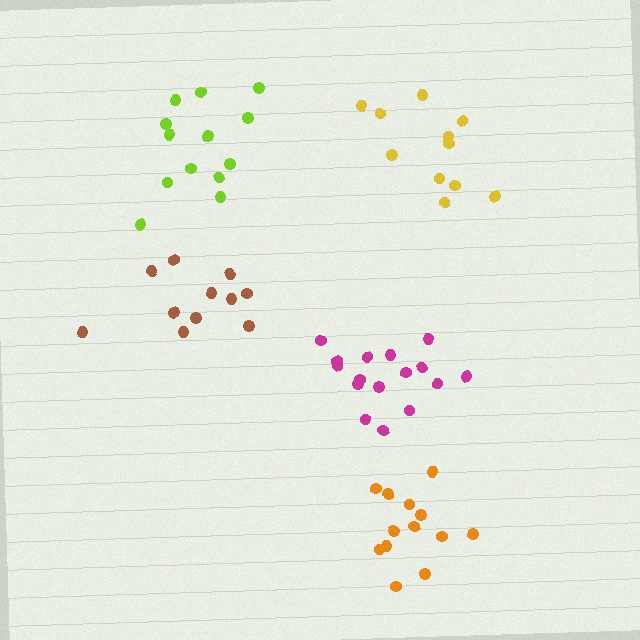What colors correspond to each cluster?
The clusters are colored: magenta, lime, orange, yellow, brown.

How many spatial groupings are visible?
There are 5 spatial groupings.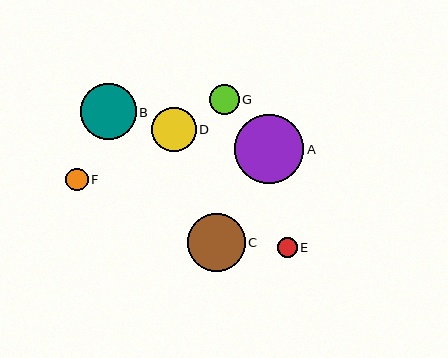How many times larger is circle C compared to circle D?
Circle C is approximately 1.3 times the size of circle D.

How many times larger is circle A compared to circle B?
Circle A is approximately 1.2 times the size of circle B.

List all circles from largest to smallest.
From largest to smallest: A, C, B, D, G, F, E.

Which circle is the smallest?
Circle E is the smallest with a size of approximately 20 pixels.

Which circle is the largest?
Circle A is the largest with a size of approximately 69 pixels.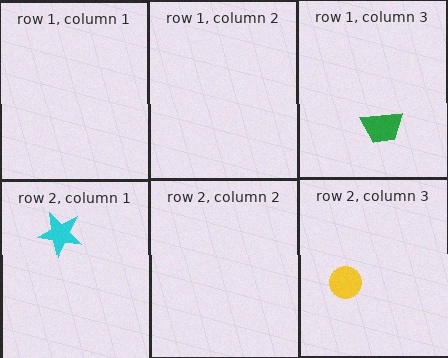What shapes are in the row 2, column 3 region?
The yellow circle.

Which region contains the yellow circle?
The row 2, column 3 region.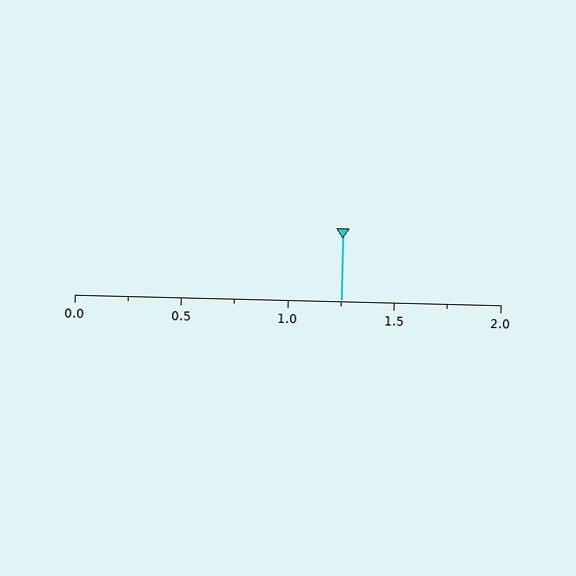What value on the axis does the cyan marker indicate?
The marker indicates approximately 1.25.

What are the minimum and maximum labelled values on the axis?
The axis runs from 0.0 to 2.0.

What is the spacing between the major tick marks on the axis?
The major ticks are spaced 0.5 apart.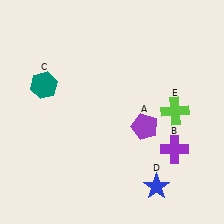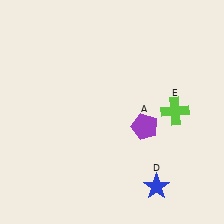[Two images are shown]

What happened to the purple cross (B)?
The purple cross (B) was removed in Image 2. It was in the bottom-right area of Image 1.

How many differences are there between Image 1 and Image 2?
There are 2 differences between the two images.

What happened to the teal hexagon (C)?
The teal hexagon (C) was removed in Image 2. It was in the top-left area of Image 1.